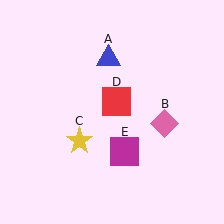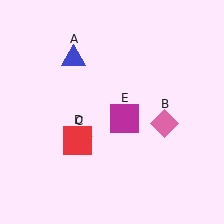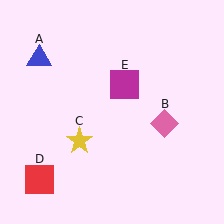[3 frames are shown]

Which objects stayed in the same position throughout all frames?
Pink diamond (object B) and yellow star (object C) remained stationary.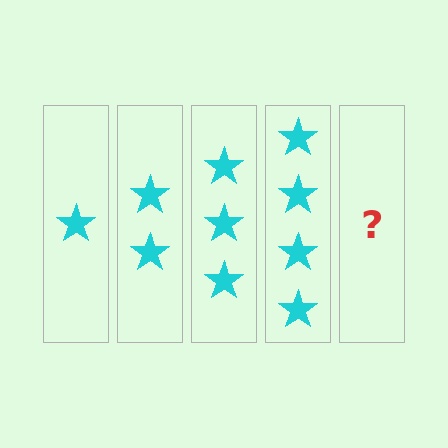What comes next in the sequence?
The next element should be 5 stars.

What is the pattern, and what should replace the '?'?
The pattern is that each step adds one more star. The '?' should be 5 stars.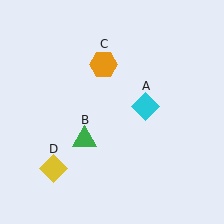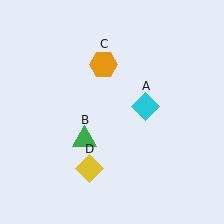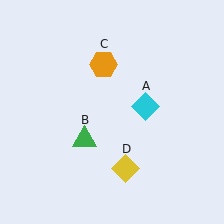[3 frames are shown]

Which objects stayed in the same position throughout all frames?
Cyan diamond (object A) and green triangle (object B) and orange hexagon (object C) remained stationary.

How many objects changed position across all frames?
1 object changed position: yellow diamond (object D).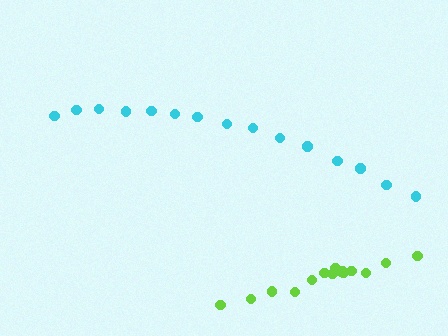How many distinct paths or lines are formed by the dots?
There are 2 distinct paths.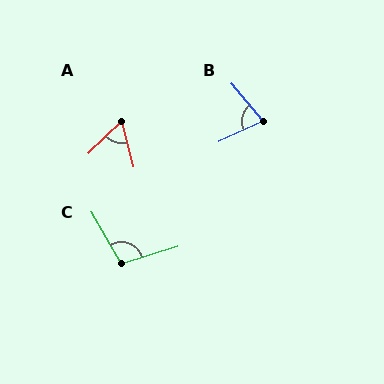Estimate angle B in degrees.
Approximately 74 degrees.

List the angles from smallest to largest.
A (59°), B (74°), C (103°).